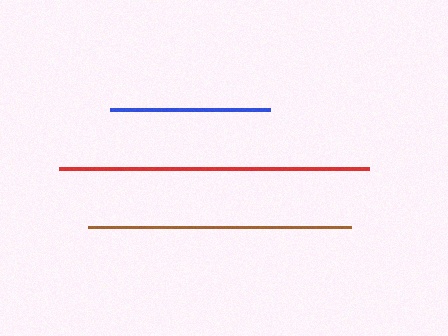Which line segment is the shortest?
The blue line is the shortest at approximately 160 pixels.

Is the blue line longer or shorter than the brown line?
The brown line is longer than the blue line.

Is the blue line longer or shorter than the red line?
The red line is longer than the blue line.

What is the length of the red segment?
The red segment is approximately 310 pixels long.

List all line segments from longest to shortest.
From longest to shortest: red, brown, blue.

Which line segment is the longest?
The red line is the longest at approximately 310 pixels.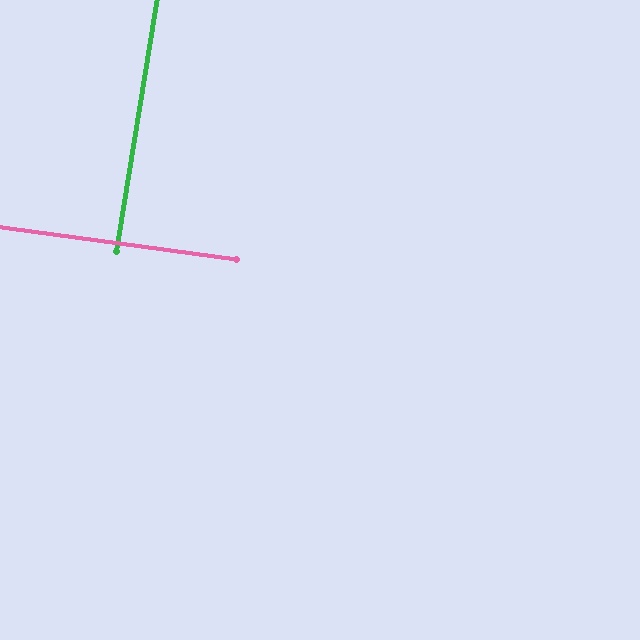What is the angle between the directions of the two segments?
Approximately 88 degrees.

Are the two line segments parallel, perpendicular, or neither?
Perpendicular — they meet at approximately 88°.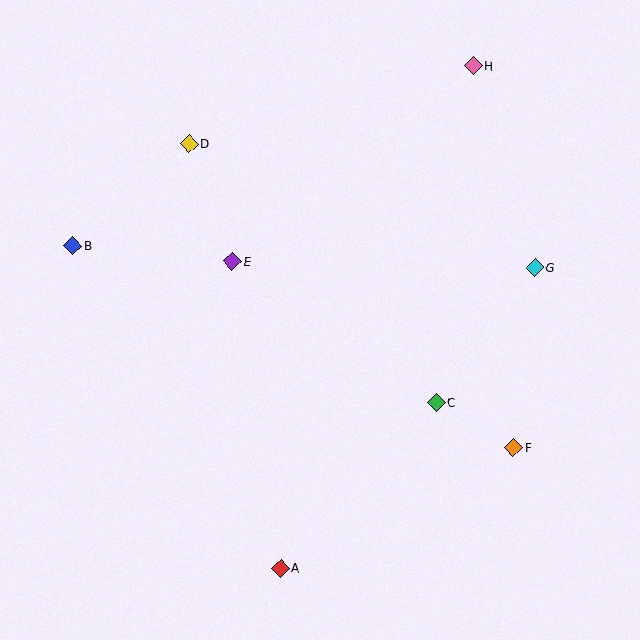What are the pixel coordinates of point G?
Point G is at (535, 268).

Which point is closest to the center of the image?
Point E at (232, 261) is closest to the center.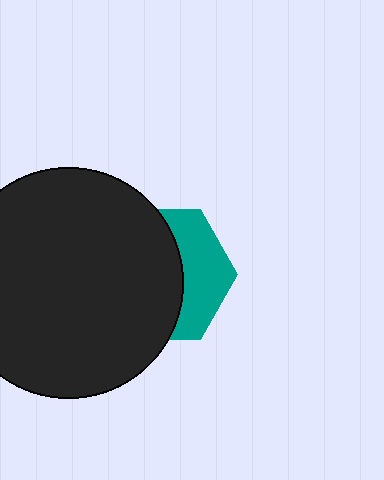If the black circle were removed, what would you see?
You would see the complete teal hexagon.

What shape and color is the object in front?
The object in front is a black circle.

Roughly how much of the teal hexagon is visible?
A small part of it is visible (roughly 37%).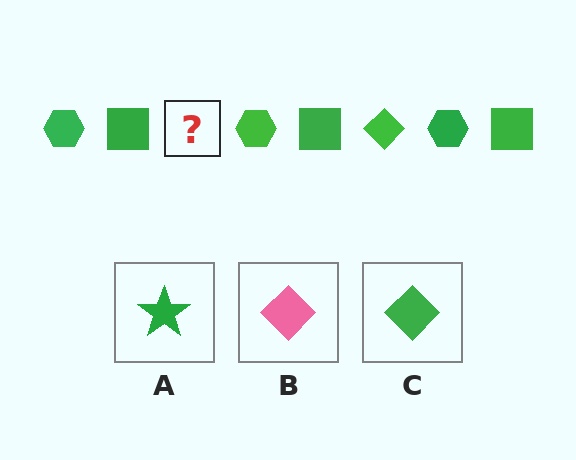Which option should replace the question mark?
Option C.